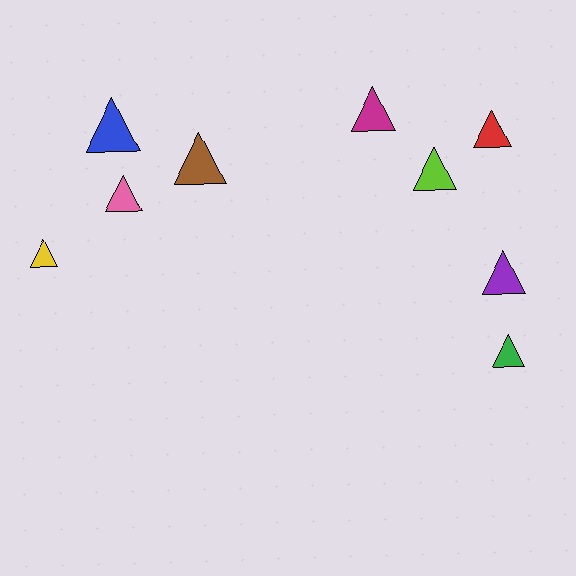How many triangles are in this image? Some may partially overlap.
There are 9 triangles.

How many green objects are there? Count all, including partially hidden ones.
There is 1 green object.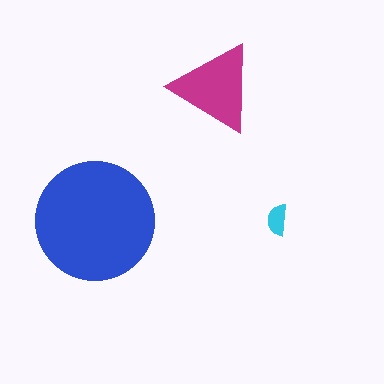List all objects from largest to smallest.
The blue circle, the magenta triangle, the cyan semicircle.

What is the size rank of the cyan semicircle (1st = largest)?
3rd.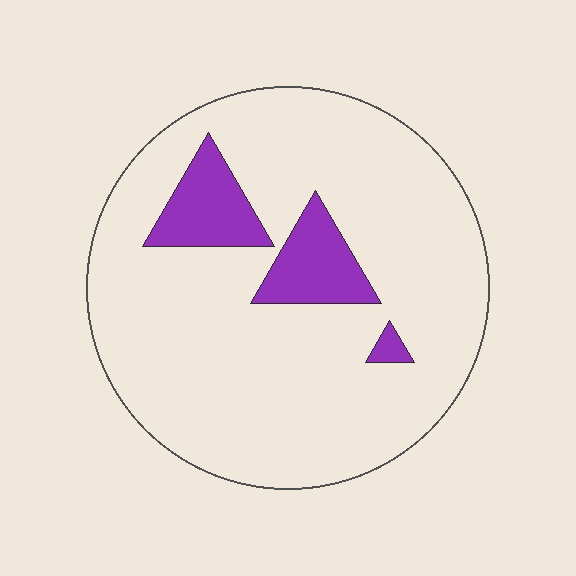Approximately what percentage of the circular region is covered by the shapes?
Approximately 15%.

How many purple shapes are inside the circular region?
3.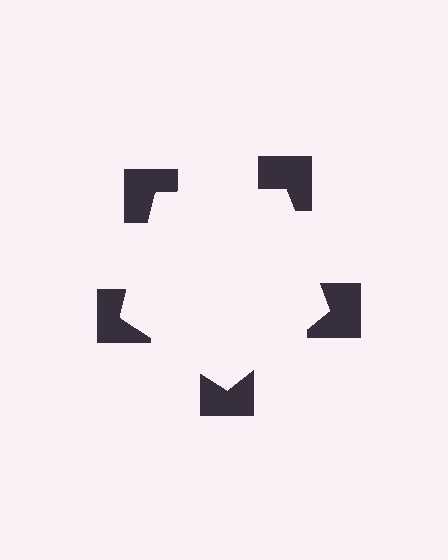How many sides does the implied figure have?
5 sides.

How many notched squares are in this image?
There are 5 — one at each vertex of the illusory pentagon.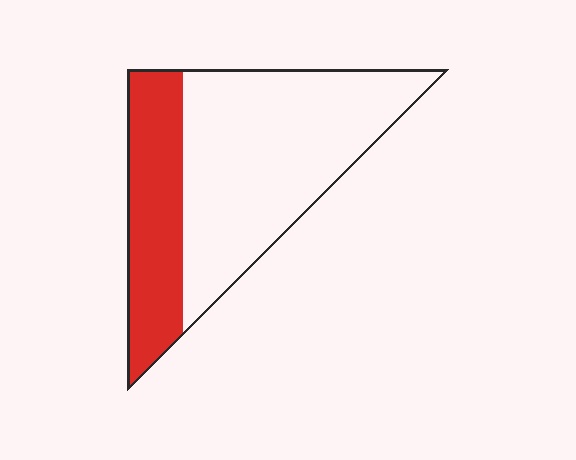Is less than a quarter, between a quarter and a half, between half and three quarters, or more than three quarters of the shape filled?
Between a quarter and a half.